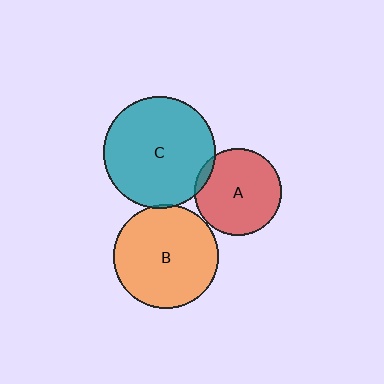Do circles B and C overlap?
Yes.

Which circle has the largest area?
Circle C (teal).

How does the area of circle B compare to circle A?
Approximately 1.5 times.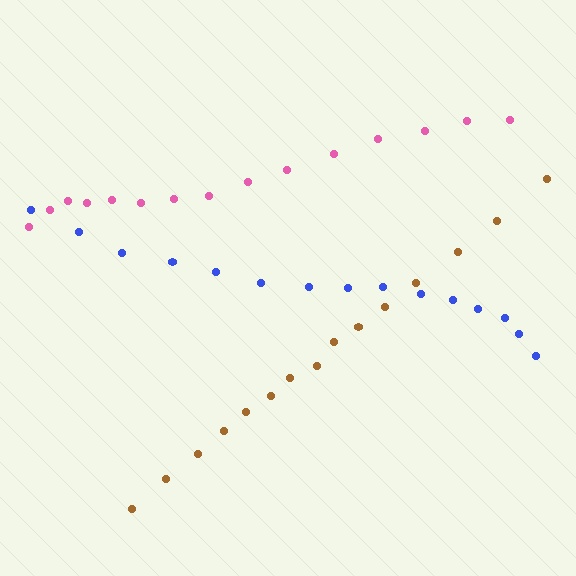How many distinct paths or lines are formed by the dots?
There are 3 distinct paths.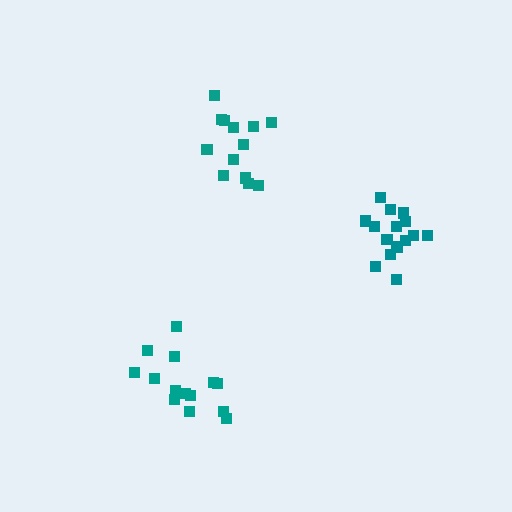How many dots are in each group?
Group 1: 16 dots, Group 2: 14 dots, Group 3: 14 dots (44 total).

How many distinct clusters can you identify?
There are 3 distinct clusters.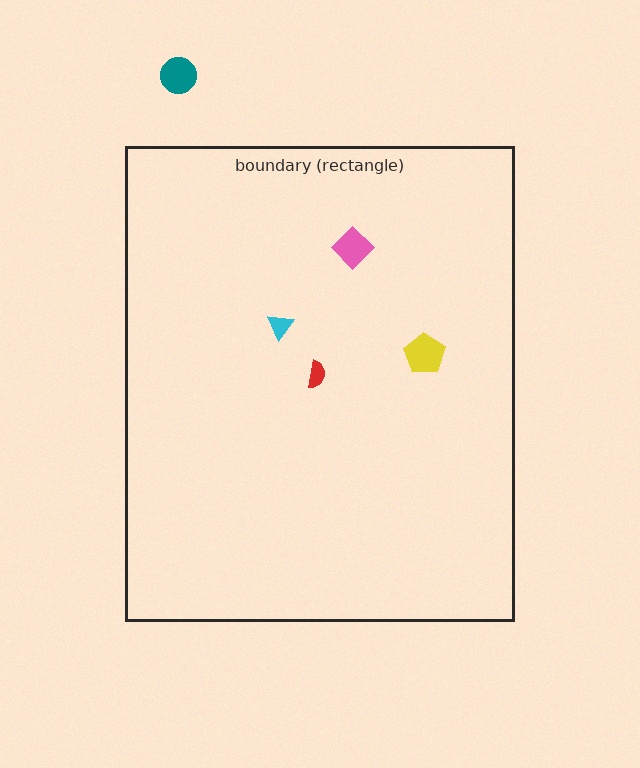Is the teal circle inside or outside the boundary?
Outside.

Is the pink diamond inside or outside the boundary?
Inside.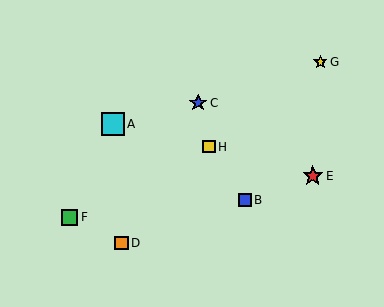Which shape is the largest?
The cyan square (labeled A) is the largest.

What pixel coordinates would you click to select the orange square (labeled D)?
Click at (122, 243) to select the orange square D.